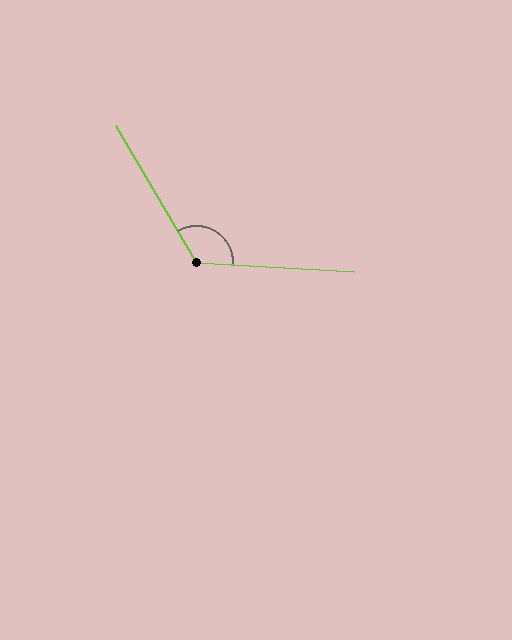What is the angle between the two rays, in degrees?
Approximately 123 degrees.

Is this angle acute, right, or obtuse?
It is obtuse.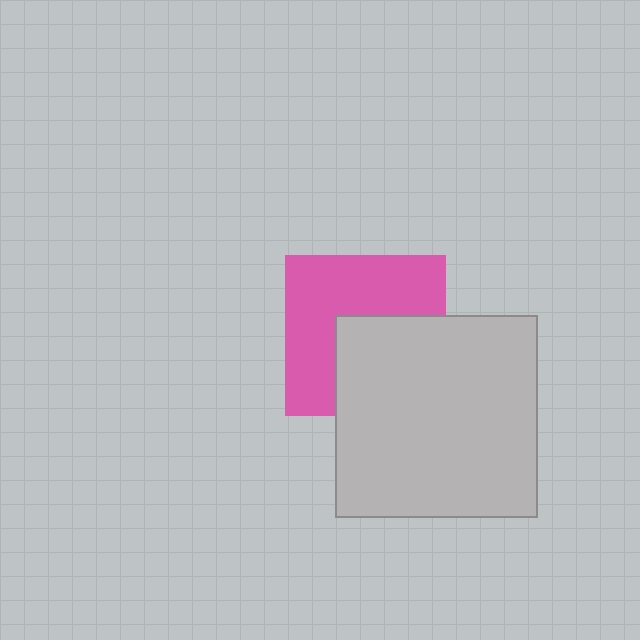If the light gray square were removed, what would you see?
You would see the complete pink square.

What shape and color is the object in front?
The object in front is a light gray square.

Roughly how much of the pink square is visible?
About half of it is visible (roughly 57%).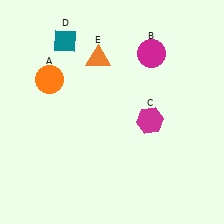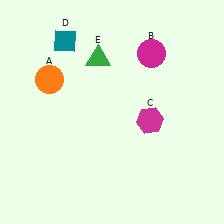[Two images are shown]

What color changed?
The triangle (E) changed from orange in Image 1 to green in Image 2.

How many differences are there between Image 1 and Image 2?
There is 1 difference between the two images.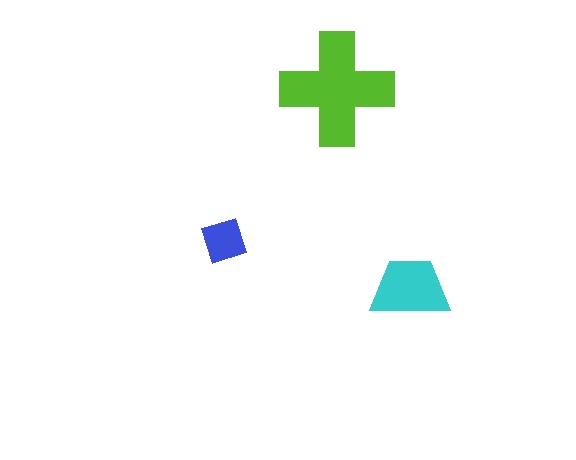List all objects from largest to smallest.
The lime cross, the cyan trapezoid, the blue square.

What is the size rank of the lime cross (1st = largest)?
1st.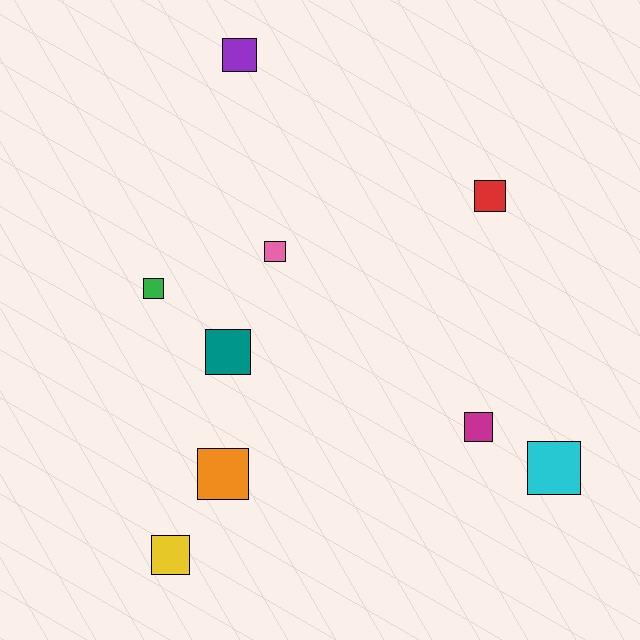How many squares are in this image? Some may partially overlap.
There are 9 squares.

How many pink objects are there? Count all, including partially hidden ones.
There is 1 pink object.